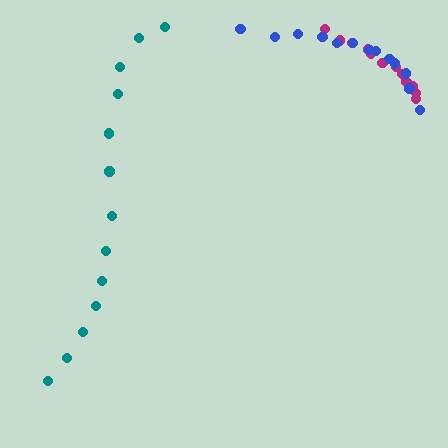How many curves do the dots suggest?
There are 3 distinct paths.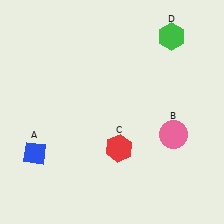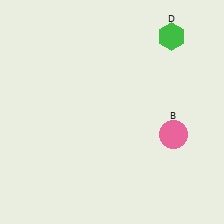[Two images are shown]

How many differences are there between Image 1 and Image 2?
There are 2 differences between the two images.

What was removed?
The red hexagon (C), the blue diamond (A) were removed in Image 2.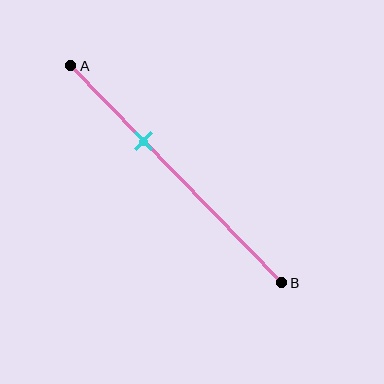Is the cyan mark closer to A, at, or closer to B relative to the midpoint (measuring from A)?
The cyan mark is closer to point A than the midpoint of segment AB.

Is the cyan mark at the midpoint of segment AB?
No, the mark is at about 35% from A, not at the 50% midpoint.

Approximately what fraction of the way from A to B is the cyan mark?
The cyan mark is approximately 35% of the way from A to B.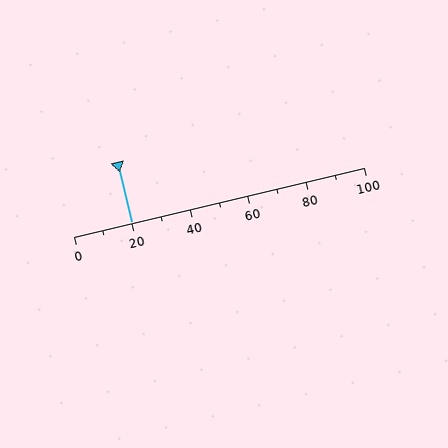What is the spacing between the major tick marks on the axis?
The major ticks are spaced 20 apart.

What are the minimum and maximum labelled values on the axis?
The axis runs from 0 to 100.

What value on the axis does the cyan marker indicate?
The marker indicates approximately 20.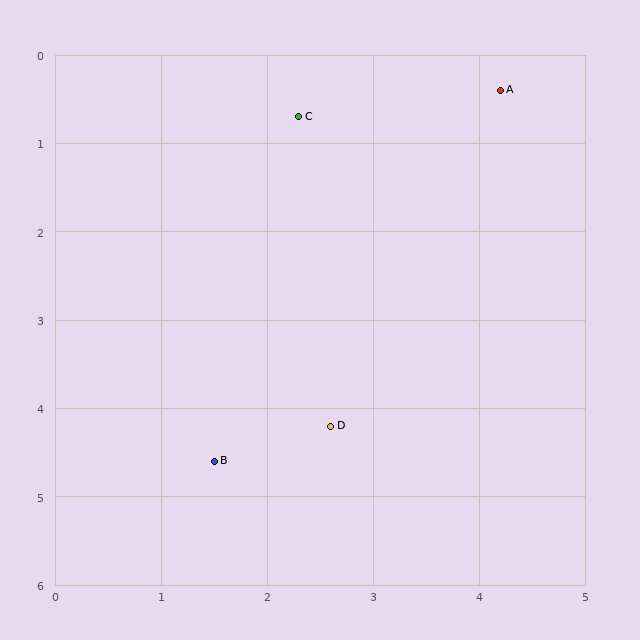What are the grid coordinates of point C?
Point C is at approximately (2.3, 0.7).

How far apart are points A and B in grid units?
Points A and B are about 5.0 grid units apart.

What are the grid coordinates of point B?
Point B is at approximately (1.5, 4.6).